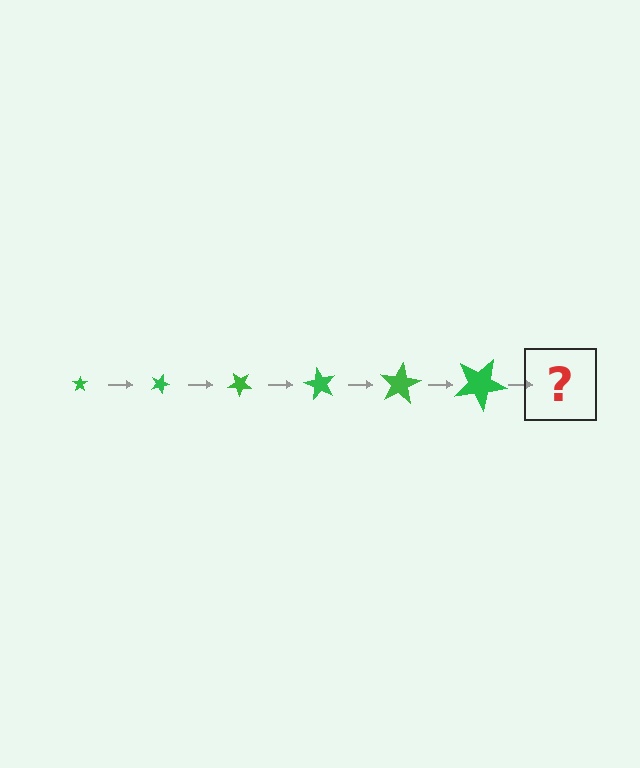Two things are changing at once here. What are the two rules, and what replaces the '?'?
The two rules are that the star grows larger each step and it rotates 20 degrees each step. The '?' should be a star, larger than the previous one and rotated 120 degrees from the start.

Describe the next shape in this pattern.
It should be a star, larger than the previous one and rotated 120 degrees from the start.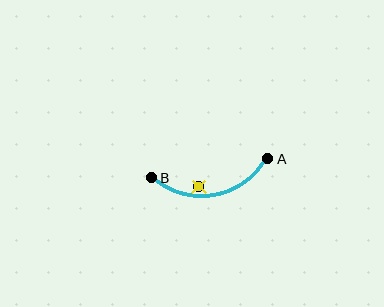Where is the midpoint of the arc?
The arc midpoint is the point on the curve farthest from the straight line joining A and B. It sits below that line.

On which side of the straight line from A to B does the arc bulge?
The arc bulges below the straight line connecting A and B.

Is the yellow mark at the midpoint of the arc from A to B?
No — the yellow mark does not lie on the arc at all. It sits slightly inside the curve.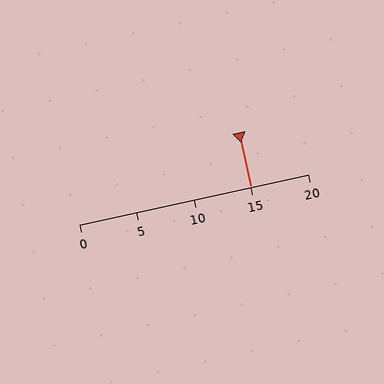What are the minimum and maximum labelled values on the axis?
The axis runs from 0 to 20.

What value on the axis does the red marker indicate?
The marker indicates approximately 15.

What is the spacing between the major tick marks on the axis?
The major ticks are spaced 5 apart.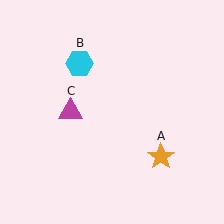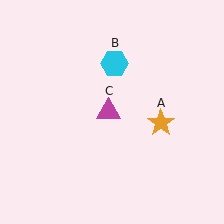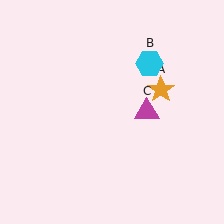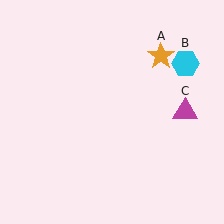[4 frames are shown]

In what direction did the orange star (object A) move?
The orange star (object A) moved up.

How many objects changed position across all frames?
3 objects changed position: orange star (object A), cyan hexagon (object B), magenta triangle (object C).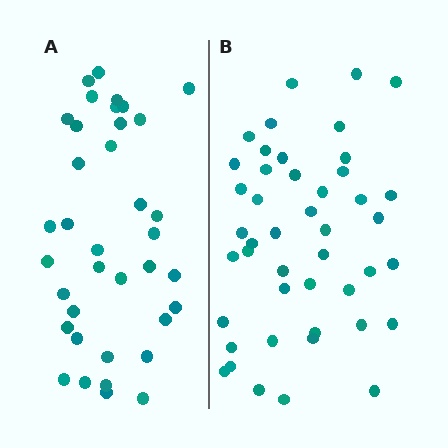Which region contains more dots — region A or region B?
Region B (the right region) has more dots.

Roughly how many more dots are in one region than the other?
Region B has roughly 8 or so more dots than region A.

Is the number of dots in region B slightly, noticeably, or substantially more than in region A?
Region B has only slightly more — the two regions are fairly close. The ratio is roughly 1.2 to 1.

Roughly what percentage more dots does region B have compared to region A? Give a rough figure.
About 20% more.